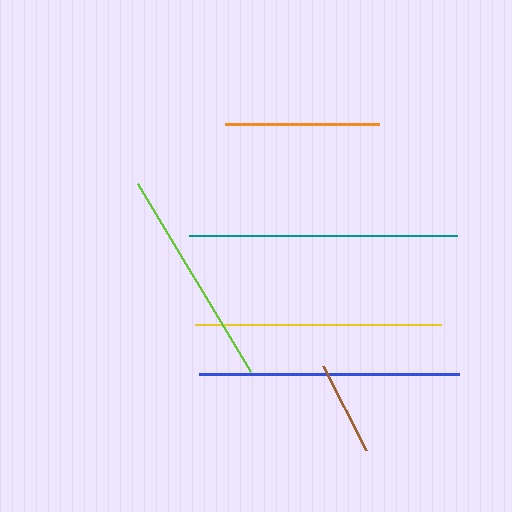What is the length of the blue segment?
The blue segment is approximately 259 pixels long.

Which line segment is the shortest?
The brown line is the shortest at approximately 94 pixels.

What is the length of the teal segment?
The teal segment is approximately 267 pixels long.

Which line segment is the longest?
The teal line is the longest at approximately 267 pixels.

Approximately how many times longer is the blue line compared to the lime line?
The blue line is approximately 1.2 times the length of the lime line.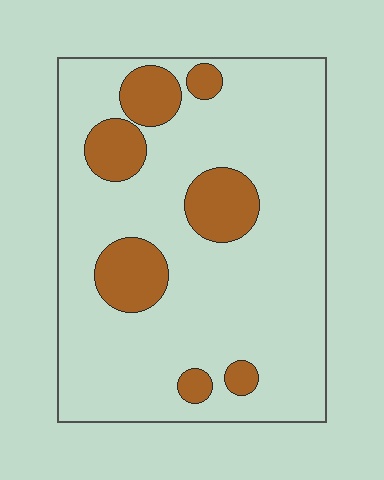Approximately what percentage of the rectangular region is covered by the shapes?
Approximately 20%.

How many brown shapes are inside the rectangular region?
7.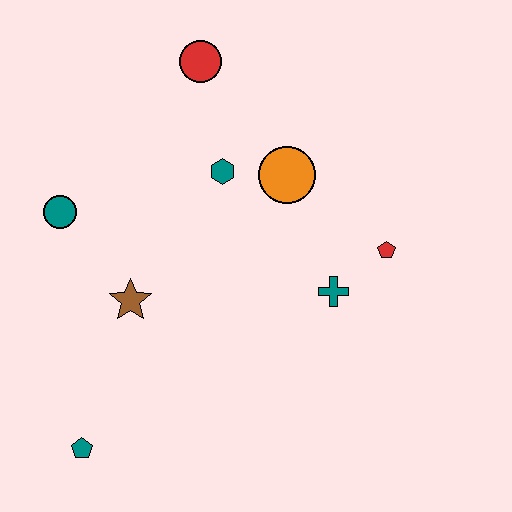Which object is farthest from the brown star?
The red pentagon is farthest from the brown star.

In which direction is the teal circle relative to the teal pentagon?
The teal circle is above the teal pentagon.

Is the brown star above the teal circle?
No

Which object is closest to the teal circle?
The brown star is closest to the teal circle.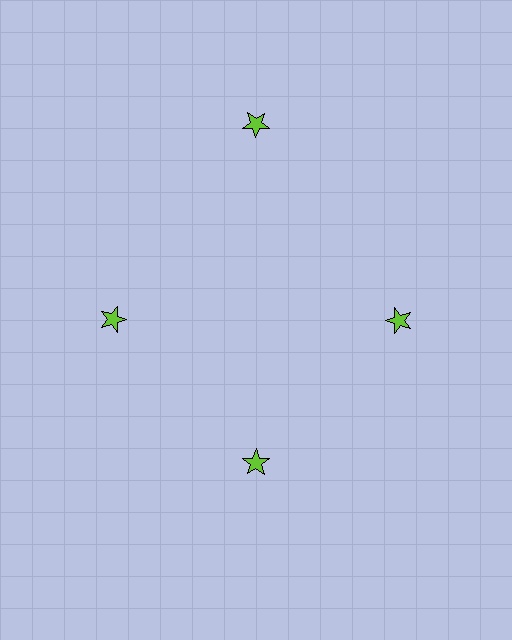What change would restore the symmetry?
The symmetry would be restored by moving it inward, back onto the ring so that all 4 stars sit at equal angles and equal distance from the center.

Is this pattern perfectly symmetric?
No. The 4 lime stars are arranged in a ring, but one element near the 12 o'clock position is pushed outward from the center, breaking the 4-fold rotational symmetry.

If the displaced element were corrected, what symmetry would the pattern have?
It would have 4-fold rotational symmetry — the pattern would map onto itself every 90 degrees.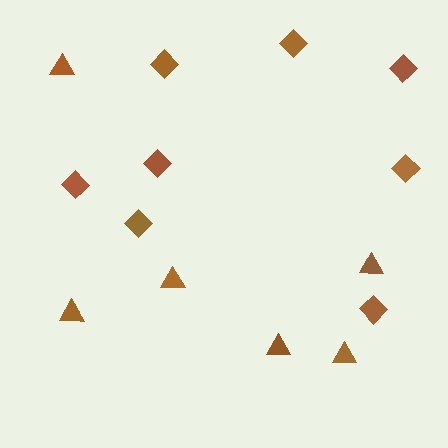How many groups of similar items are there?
There are 2 groups: one group of triangles (6) and one group of diamonds (8).